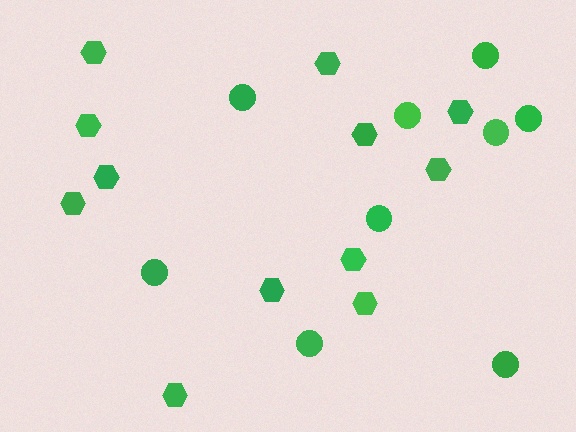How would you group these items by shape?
There are 2 groups: one group of circles (9) and one group of hexagons (12).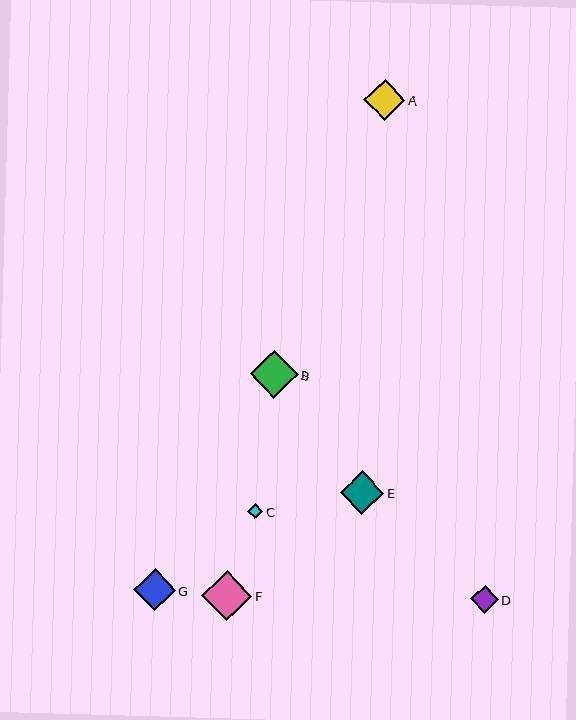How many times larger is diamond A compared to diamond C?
Diamond A is approximately 2.7 times the size of diamond C.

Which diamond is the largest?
Diamond F is the largest with a size of approximately 50 pixels.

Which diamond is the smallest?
Diamond C is the smallest with a size of approximately 15 pixels.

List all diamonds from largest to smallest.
From largest to smallest: F, B, E, G, A, D, C.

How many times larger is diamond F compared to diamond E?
Diamond F is approximately 1.1 times the size of diamond E.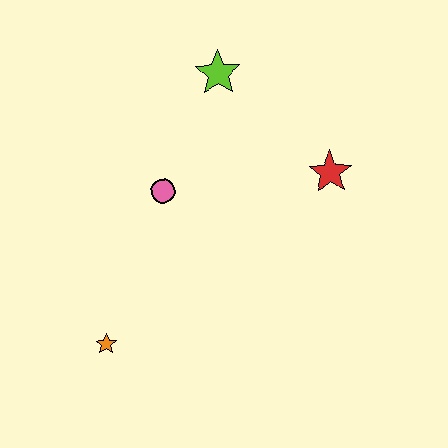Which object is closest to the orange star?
The pink circle is closest to the orange star.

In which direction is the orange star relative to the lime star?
The orange star is below the lime star.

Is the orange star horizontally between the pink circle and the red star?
No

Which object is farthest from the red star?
The orange star is farthest from the red star.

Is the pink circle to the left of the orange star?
No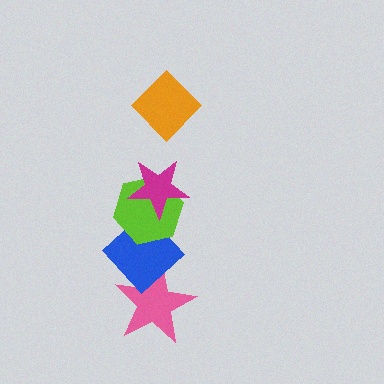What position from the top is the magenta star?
The magenta star is 2nd from the top.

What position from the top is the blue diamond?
The blue diamond is 4th from the top.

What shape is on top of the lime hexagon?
The magenta star is on top of the lime hexagon.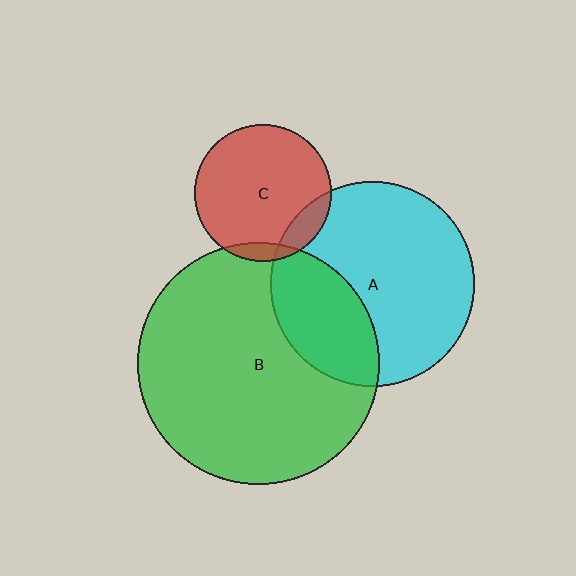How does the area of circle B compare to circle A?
Approximately 1.4 times.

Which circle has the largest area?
Circle B (green).